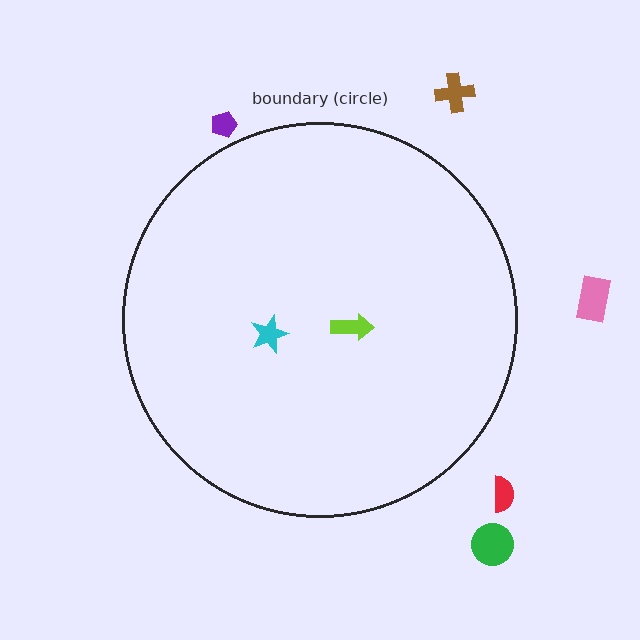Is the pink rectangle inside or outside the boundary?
Outside.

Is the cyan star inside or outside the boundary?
Inside.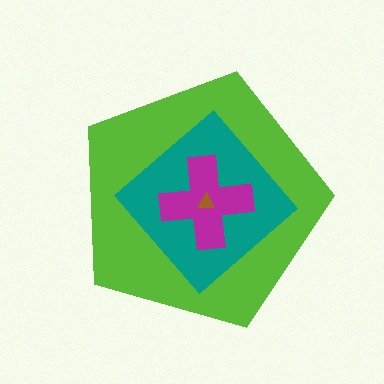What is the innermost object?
The brown triangle.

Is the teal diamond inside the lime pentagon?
Yes.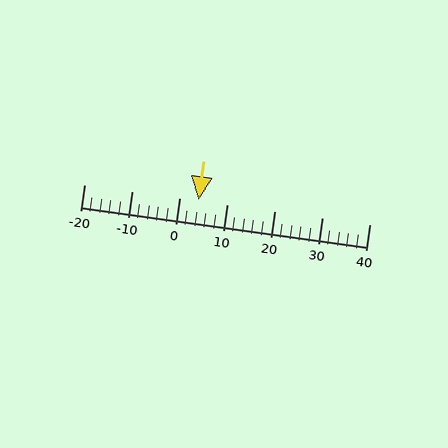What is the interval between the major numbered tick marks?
The major tick marks are spaced 10 units apart.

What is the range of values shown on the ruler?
The ruler shows values from -20 to 40.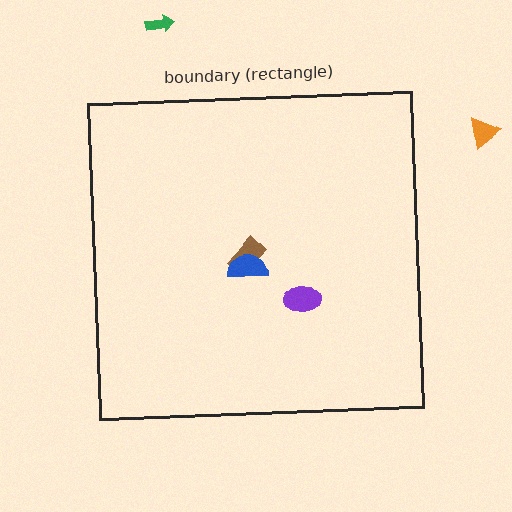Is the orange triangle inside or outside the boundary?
Outside.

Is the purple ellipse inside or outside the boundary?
Inside.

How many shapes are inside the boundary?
3 inside, 2 outside.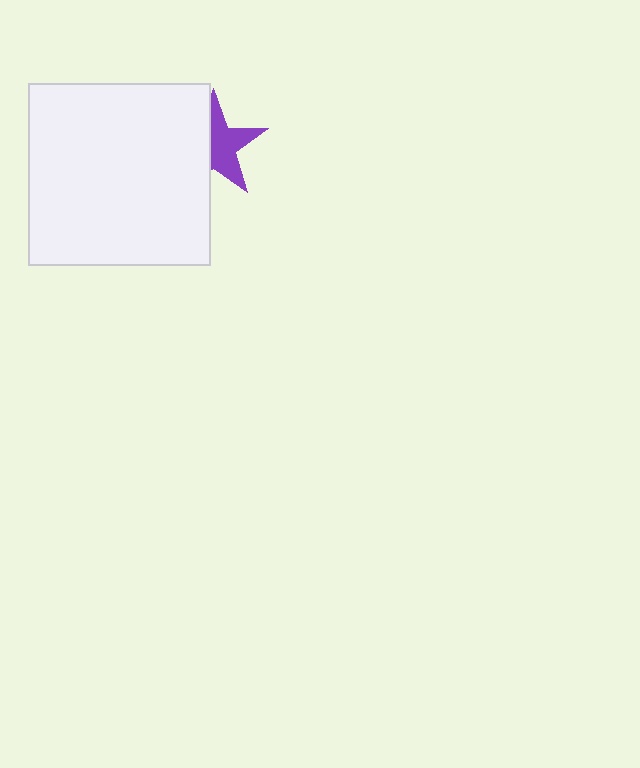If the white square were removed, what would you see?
You would see the complete purple star.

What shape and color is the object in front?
The object in front is a white square.